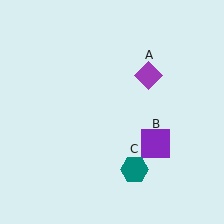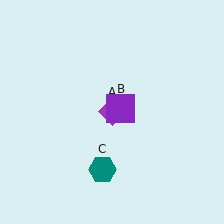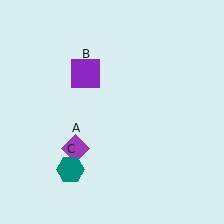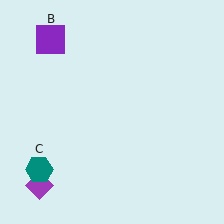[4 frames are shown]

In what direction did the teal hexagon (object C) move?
The teal hexagon (object C) moved left.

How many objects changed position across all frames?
3 objects changed position: purple diamond (object A), purple square (object B), teal hexagon (object C).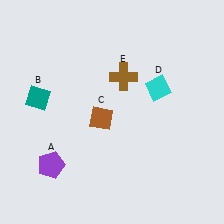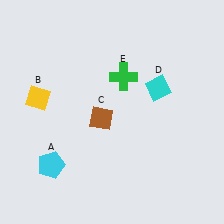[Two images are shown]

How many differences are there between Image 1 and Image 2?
There are 3 differences between the two images.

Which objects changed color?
A changed from purple to cyan. B changed from teal to yellow. E changed from brown to green.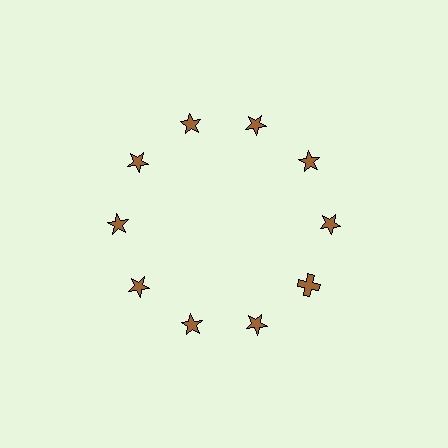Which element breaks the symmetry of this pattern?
The brown cross at roughly the 4 o'clock position breaks the symmetry. All other shapes are brown stars.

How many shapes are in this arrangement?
There are 10 shapes arranged in a ring pattern.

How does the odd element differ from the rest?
It has a different shape: cross instead of star.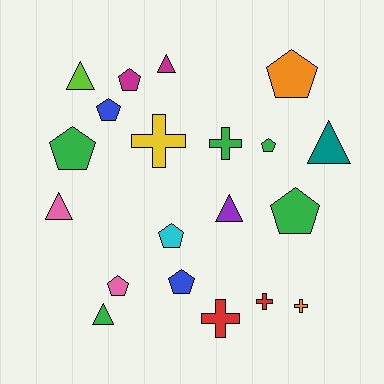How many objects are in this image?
There are 20 objects.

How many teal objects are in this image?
There is 1 teal object.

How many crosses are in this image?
There are 5 crosses.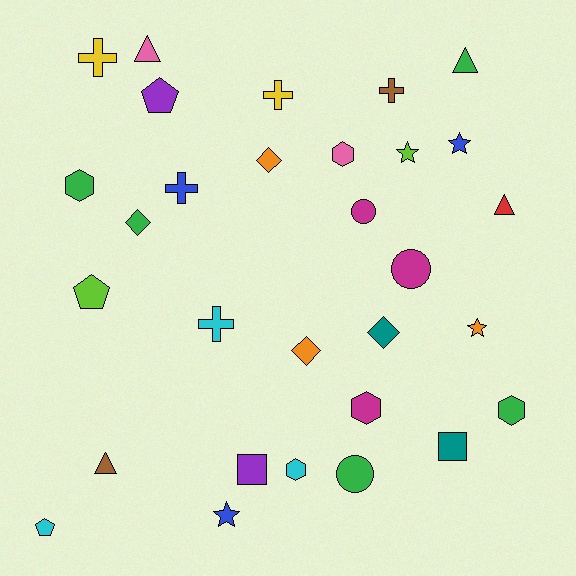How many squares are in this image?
There are 2 squares.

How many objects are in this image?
There are 30 objects.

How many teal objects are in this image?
There are 2 teal objects.